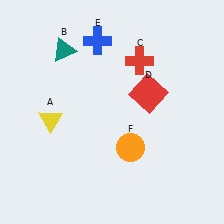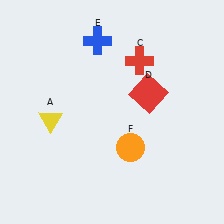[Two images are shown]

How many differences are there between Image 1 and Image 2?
There is 1 difference between the two images.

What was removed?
The teal triangle (B) was removed in Image 2.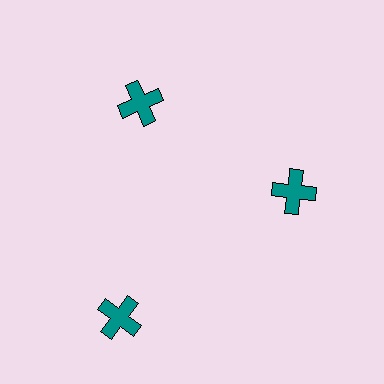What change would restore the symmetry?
The symmetry would be restored by moving it inward, back onto the ring so that all 3 crosses sit at equal angles and equal distance from the center.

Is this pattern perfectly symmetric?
No. The 3 teal crosses are arranged in a ring, but one element near the 7 o'clock position is pushed outward from the center, breaking the 3-fold rotational symmetry.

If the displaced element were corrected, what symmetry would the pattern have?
It would have 3-fold rotational symmetry — the pattern would map onto itself every 120 degrees.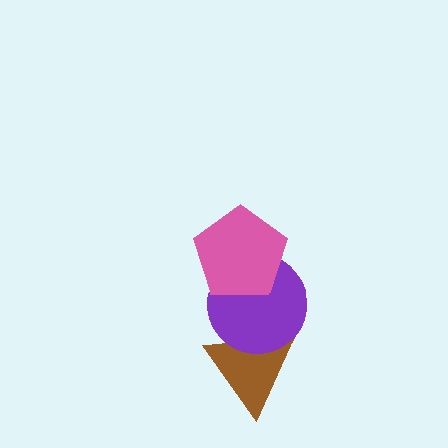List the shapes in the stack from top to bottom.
From top to bottom: the pink pentagon, the purple circle, the brown triangle.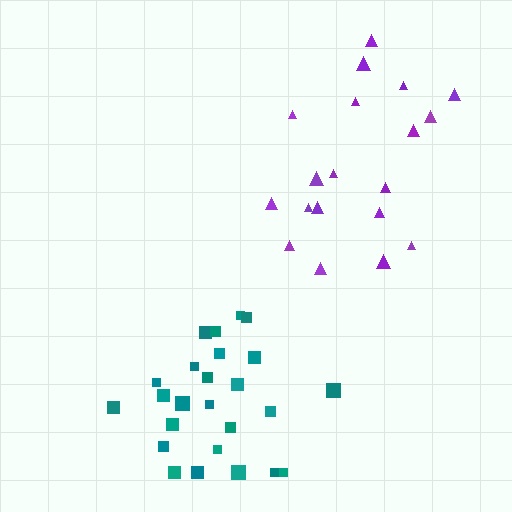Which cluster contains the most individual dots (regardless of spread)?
Teal (25).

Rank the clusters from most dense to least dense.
teal, purple.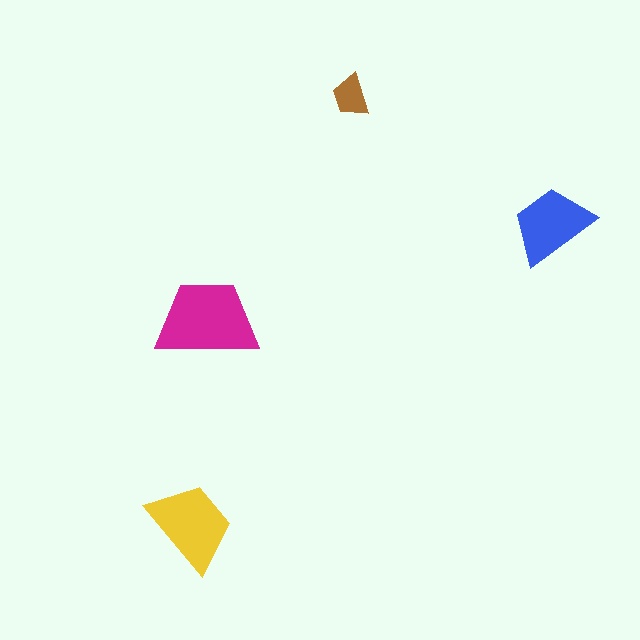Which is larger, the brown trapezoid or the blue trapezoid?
The blue one.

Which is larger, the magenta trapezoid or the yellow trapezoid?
The magenta one.